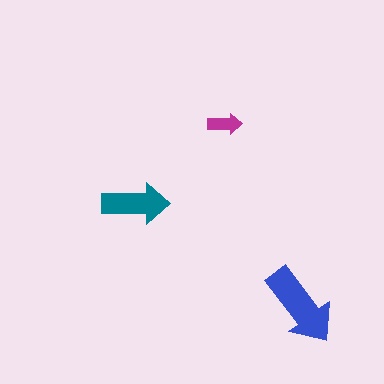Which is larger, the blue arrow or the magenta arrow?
The blue one.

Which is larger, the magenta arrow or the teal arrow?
The teal one.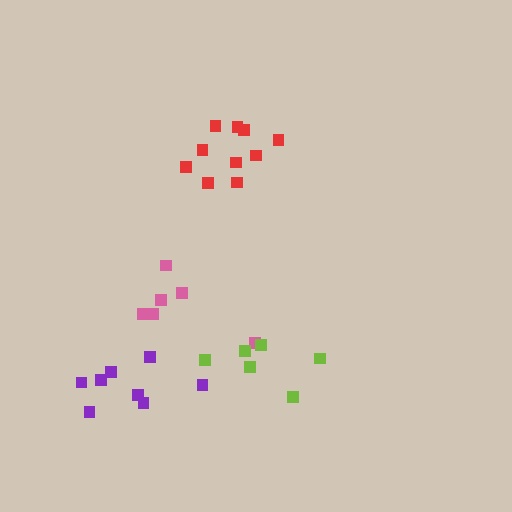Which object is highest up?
The red cluster is topmost.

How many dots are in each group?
Group 1: 6 dots, Group 2: 11 dots, Group 3: 8 dots, Group 4: 6 dots (31 total).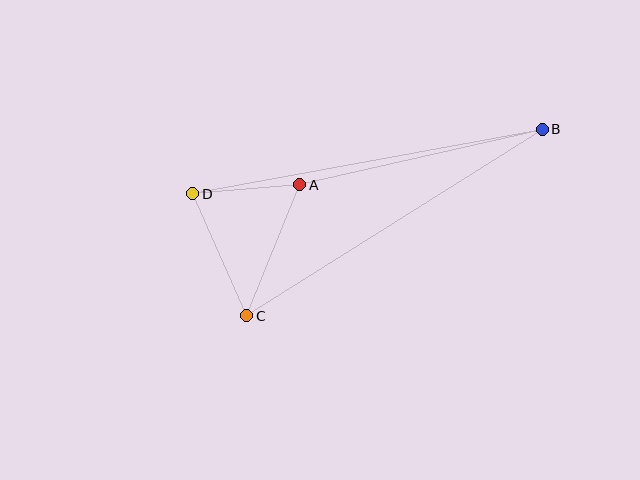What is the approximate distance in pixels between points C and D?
The distance between C and D is approximately 133 pixels.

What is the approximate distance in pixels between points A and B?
The distance between A and B is approximately 249 pixels.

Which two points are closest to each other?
Points A and D are closest to each other.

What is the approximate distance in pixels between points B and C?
The distance between B and C is approximately 350 pixels.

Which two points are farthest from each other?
Points B and D are farthest from each other.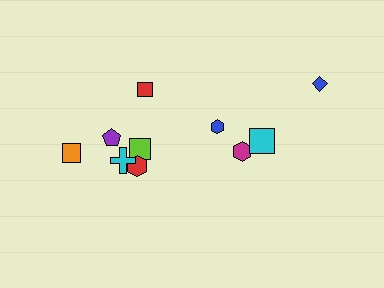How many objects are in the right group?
There are 4 objects.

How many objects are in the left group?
There are 6 objects.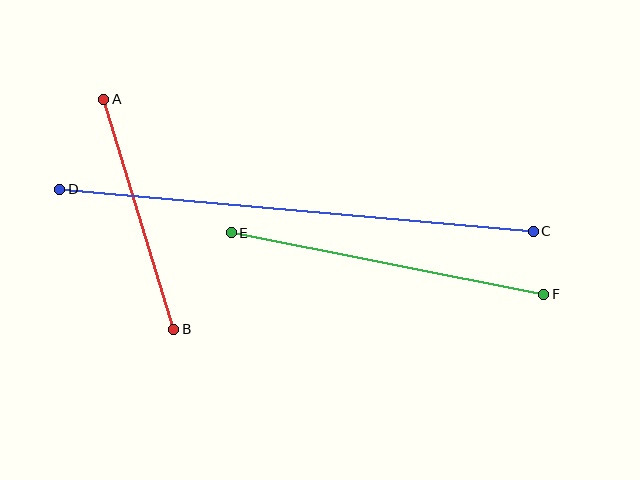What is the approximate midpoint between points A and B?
The midpoint is at approximately (139, 214) pixels.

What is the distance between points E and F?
The distance is approximately 318 pixels.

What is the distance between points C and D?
The distance is approximately 476 pixels.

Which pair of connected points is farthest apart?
Points C and D are farthest apart.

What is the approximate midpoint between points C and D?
The midpoint is at approximately (296, 210) pixels.